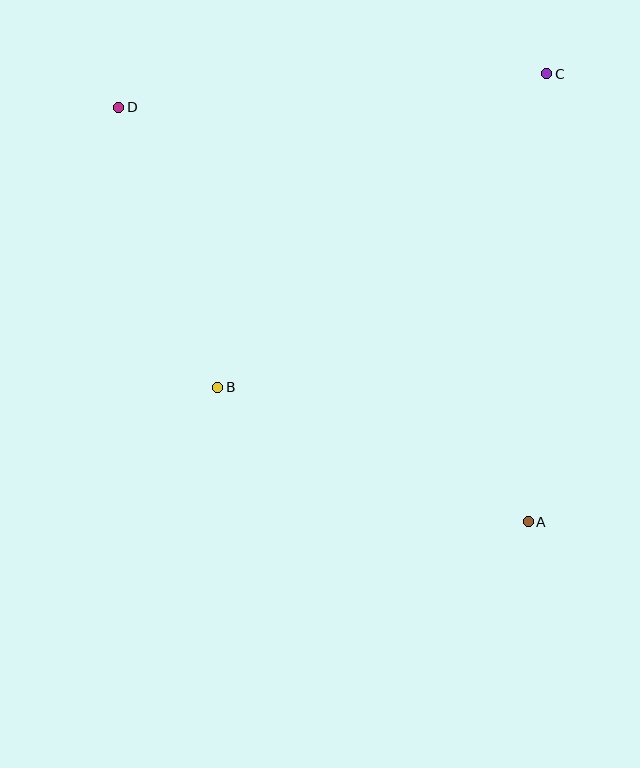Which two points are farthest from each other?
Points A and D are farthest from each other.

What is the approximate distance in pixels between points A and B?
The distance between A and B is approximately 339 pixels.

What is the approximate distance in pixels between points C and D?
The distance between C and D is approximately 429 pixels.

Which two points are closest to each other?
Points B and D are closest to each other.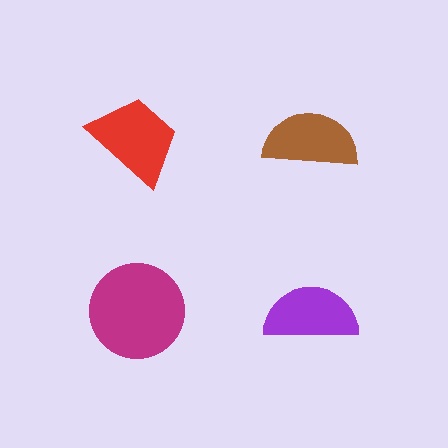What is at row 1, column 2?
A brown semicircle.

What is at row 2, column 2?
A purple semicircle.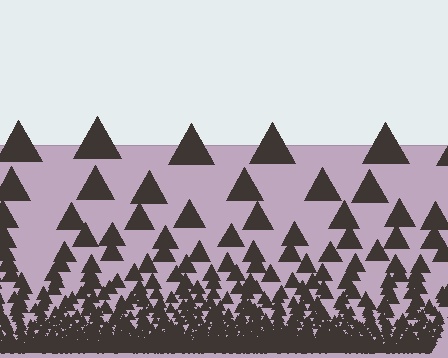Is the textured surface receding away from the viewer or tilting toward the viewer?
The surface appears to tilt toward the viewer. Texture elements get larger and sparser toward the top.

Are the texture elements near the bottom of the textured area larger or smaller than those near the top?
Smaller. The gradient is inverted — elements near the bottom are smaller and denser.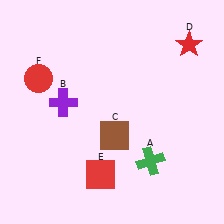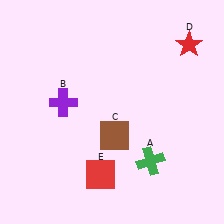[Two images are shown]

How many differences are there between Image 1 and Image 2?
There is 1 difference between the two images.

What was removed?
The red circle (F) was removed in Image 2.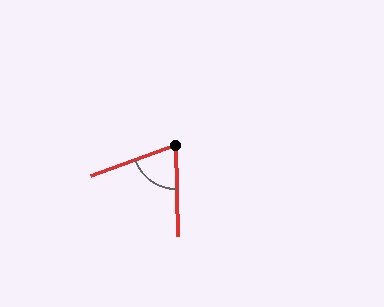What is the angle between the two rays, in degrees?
Approximately 71 degrees.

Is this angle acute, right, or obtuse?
It is acute.